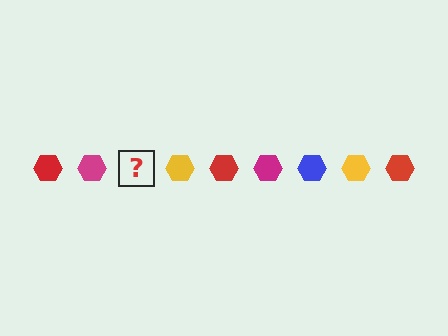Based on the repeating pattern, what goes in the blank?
The blank should be a blue hexagon.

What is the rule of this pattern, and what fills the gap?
The rule is that the pattern cycles through red, magenta, blue, yellow hexagons. The gap should be filled with a blue hexagon.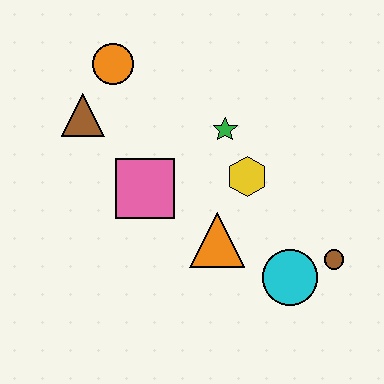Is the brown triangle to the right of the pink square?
No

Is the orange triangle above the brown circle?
Yes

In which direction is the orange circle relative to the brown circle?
The orange circle is to the left of the brown circle.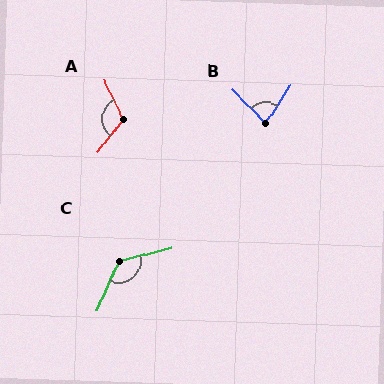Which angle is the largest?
C, at approximately 128 degrees.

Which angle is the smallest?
B, at approximately 77 degrees.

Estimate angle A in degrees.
Approximately 116 degrees.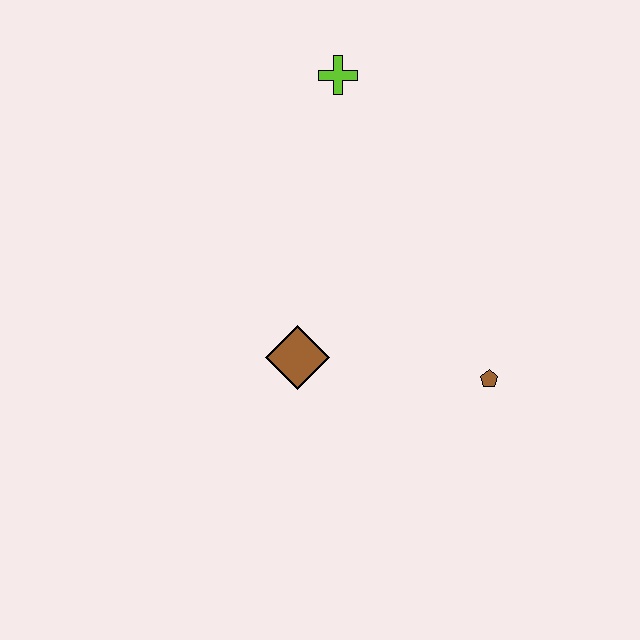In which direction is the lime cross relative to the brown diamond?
The lime cross is above the brown diamond.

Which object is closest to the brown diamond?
The brown pentagon is closest to the brown diamond.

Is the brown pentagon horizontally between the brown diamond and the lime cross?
No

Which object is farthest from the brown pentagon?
The lime cross is farthest from the brown pentagon.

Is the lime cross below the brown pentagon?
No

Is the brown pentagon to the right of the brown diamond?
Yes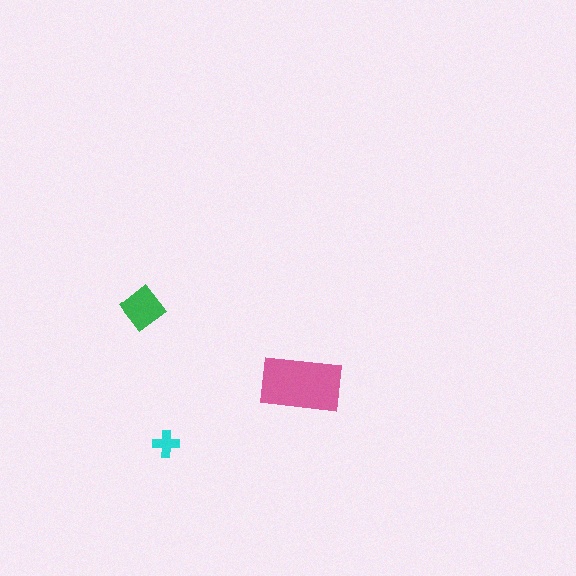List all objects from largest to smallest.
The pink rectangle, the green diamond, the cyan cross.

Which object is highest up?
The green diamond is topmost.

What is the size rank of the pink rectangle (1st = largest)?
1st.